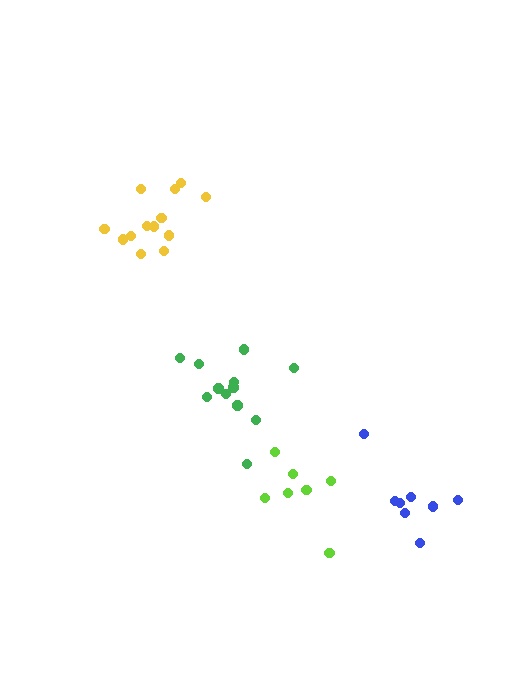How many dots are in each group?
Group 1: 12 dots, Group 2: 7 dots, Group 3: 13 dots, Group 4: 8 dots (40 total).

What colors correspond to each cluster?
The clusters are colored: green, lime, yellow, blue.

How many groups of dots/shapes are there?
There are 4 groups.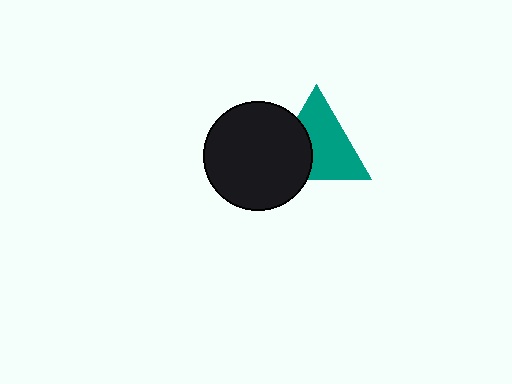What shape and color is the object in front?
The object in front is a black circle.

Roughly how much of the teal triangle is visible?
About half of it is visible (roughly 65%).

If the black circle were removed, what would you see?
You would see the complete teal triangle.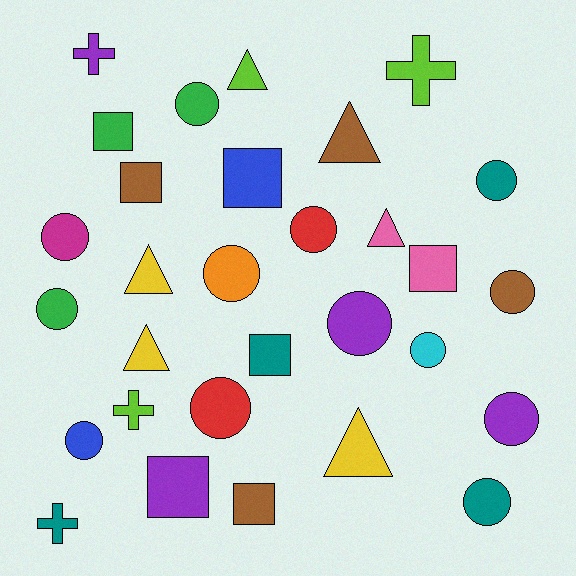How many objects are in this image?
There are 30 objects.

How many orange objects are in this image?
There is 1 orange object.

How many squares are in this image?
There are 7 squares.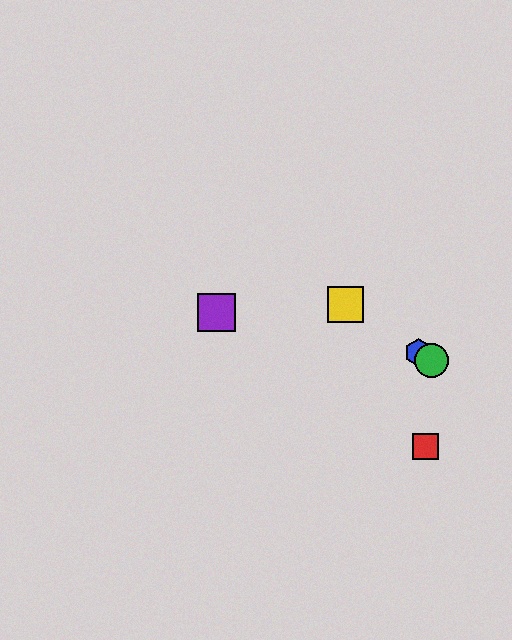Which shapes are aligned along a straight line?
The blue hexagon, the green circle, the yellow square are aligned along a straight line.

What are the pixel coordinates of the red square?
The red square is at (426, 446).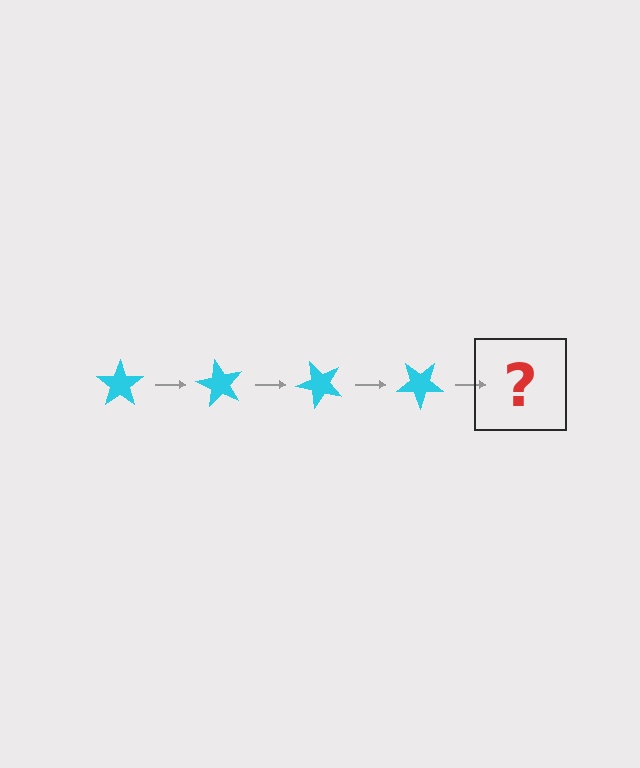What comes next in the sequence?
The next element should be a cyan star rotated 240 degrees.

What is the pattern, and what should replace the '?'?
The pattern is that the star rotates 60 degrees each step. The '?' should be a cyan star rotated 240 degrees.